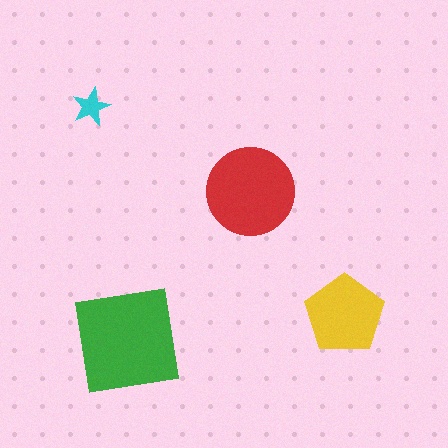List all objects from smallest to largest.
The cyan star, the yellow pentagon, the red circle, the green square.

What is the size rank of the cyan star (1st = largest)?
4th.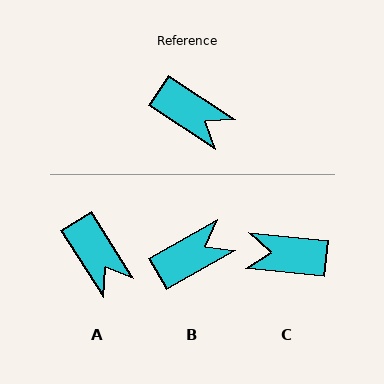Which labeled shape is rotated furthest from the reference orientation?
C, about 153 degrees away.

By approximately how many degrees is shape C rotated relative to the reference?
Approximately 153 degrees clockwise.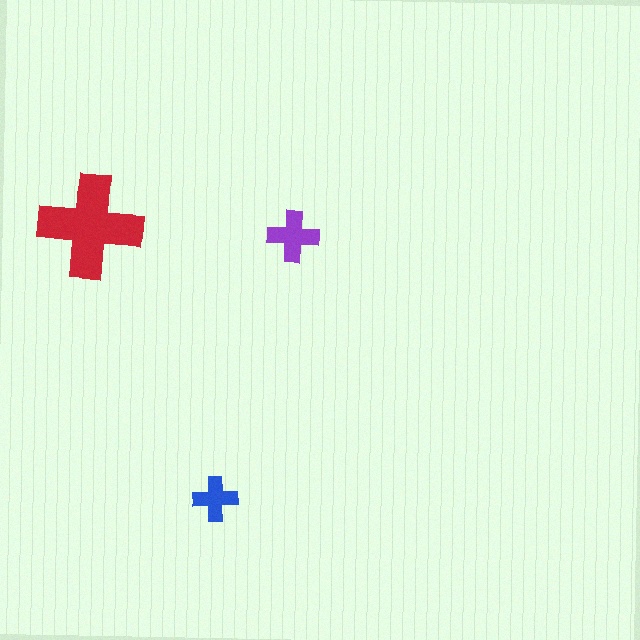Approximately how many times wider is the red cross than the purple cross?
About 2 times wider.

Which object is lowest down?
The blue cross is bottommost.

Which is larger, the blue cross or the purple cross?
The purple one.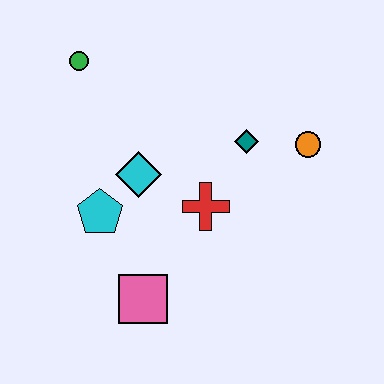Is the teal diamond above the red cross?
Yes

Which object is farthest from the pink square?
The green circle is farthest from the pink square.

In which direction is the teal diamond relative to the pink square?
The teal diamond is above the pink square.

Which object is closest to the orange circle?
The teal diamond is closest to the orange circle.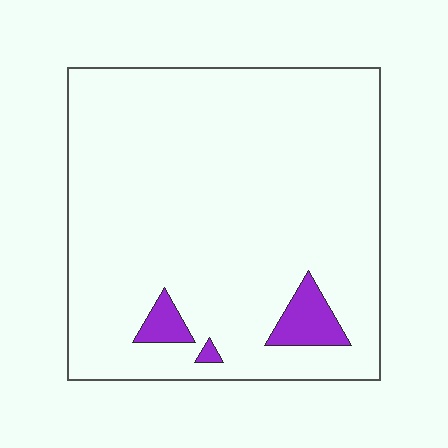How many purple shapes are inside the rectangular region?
3.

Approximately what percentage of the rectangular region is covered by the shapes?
Approximately 5%.